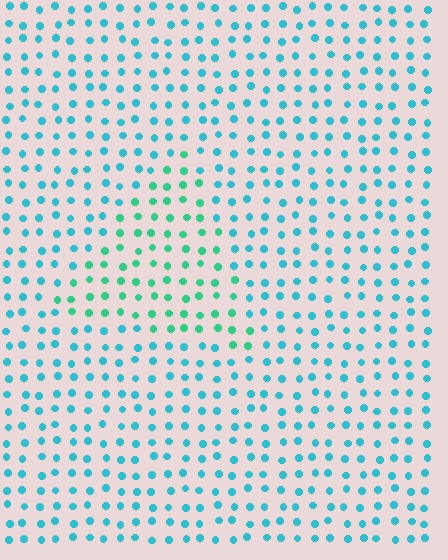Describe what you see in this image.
The image is filled with small cyan elements in a uniform arrangement. A triangle-shaped region is visible where the elements are tinted to a slightly different hue, forming a subtle color boundary.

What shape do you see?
I see a triangle.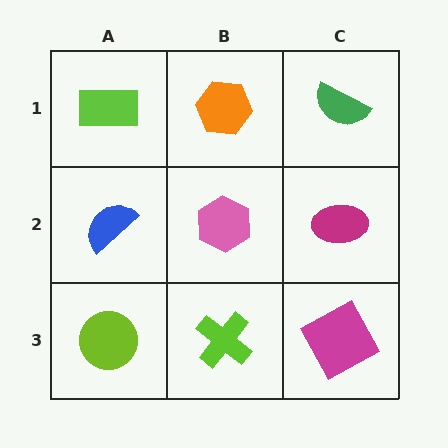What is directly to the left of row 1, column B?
A lime rectangle.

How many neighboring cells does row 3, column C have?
2.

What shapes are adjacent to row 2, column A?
A lime rectangle (row 1, column A), a lime circle (row 3, column A), a pink hexagon (row 2, column B).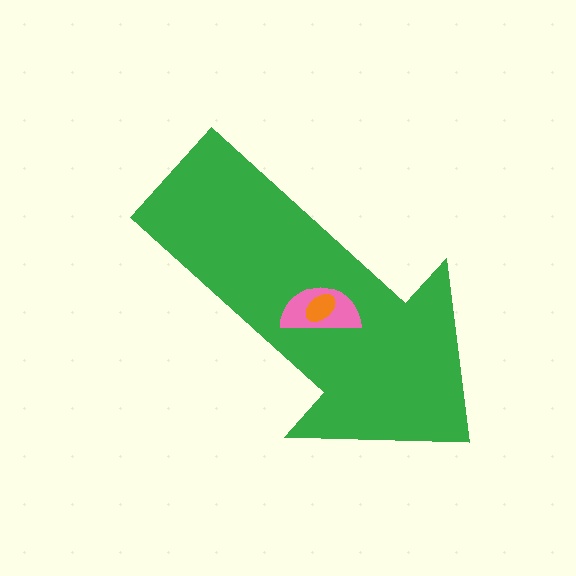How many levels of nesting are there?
3.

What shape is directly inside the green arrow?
The pink semicircle.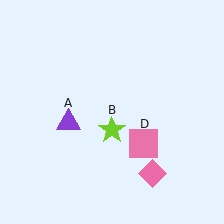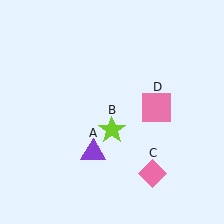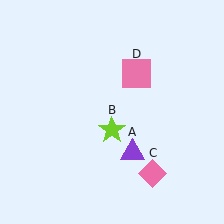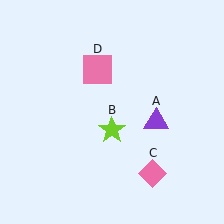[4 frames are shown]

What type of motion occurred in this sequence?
The purple triangle (object A), pink square (object D) rotated counterclockwise around the center of the scene.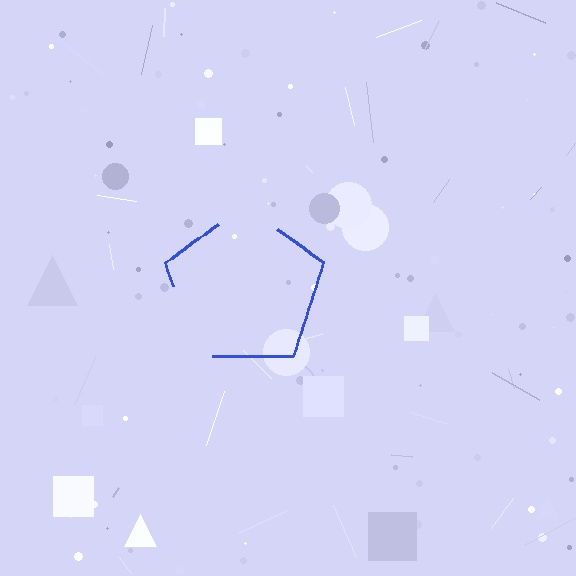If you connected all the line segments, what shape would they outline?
They would outline a pentagon.